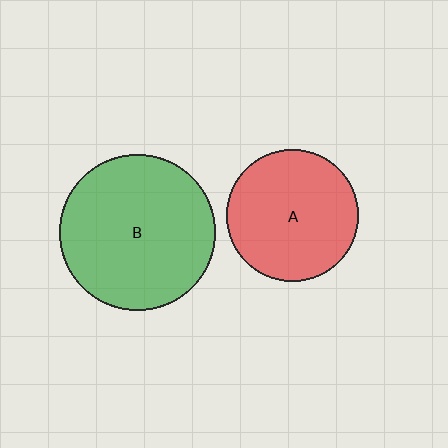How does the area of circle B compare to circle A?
Approximately 1.4 times.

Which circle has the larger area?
Circle B (green).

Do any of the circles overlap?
No, none of the circles overlap.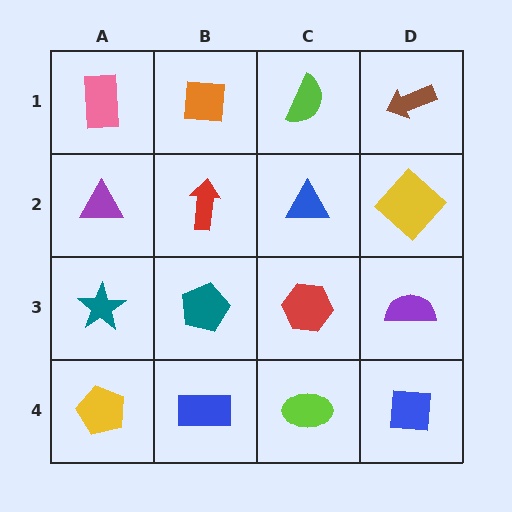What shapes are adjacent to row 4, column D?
A purple semicircle (row 3, column D), a lime ellipse (row 4, column C).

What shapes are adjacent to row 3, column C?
A blue triangle (row 2, column C), a lime ellipse (row 4, column C), a teal pentagon (row 3, column B), a purple semicircle (row 3, column D).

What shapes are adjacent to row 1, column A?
A purple triangle (row 2, column A), an orange square (row 1, column B).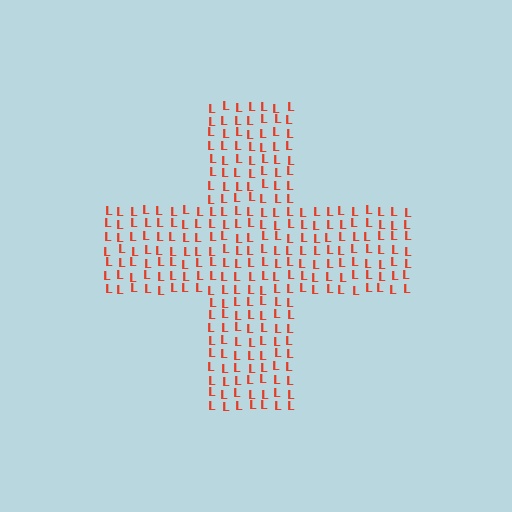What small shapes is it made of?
It is made of small letter L's.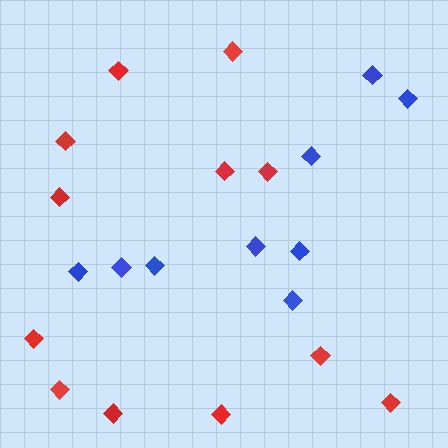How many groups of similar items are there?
There are 2 groups: one group of blue diamonds (9) and one group of red diamonds (12).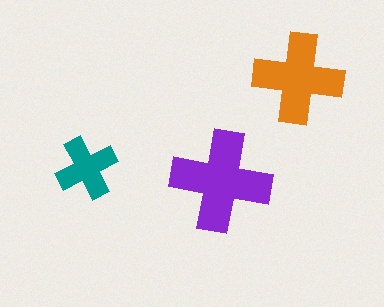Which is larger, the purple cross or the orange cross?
The purple one.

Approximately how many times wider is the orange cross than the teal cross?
About 1.5 times wider.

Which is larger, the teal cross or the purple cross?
The purple one.